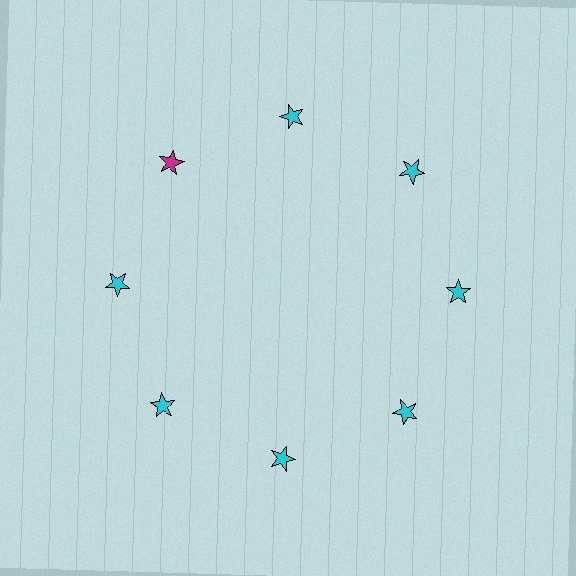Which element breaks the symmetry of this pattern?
The magenta star at roughly the 10 o'clock position breaks the symmetry. All other shapes are cyan stars.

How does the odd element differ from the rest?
It has a different color: magenta instead of cyan.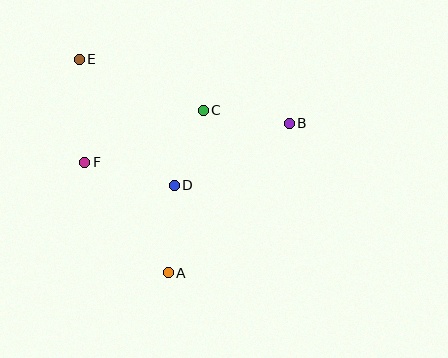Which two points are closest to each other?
Points C and D are closest to each other.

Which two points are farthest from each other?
Points A and E are farthest from each other.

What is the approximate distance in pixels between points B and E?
The distance between B and E is approximately 220 pixels.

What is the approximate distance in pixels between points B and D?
The distance between B and D is approximately 131 pixels.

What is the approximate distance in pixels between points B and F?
The distance between B and F is approximately 208 pixels.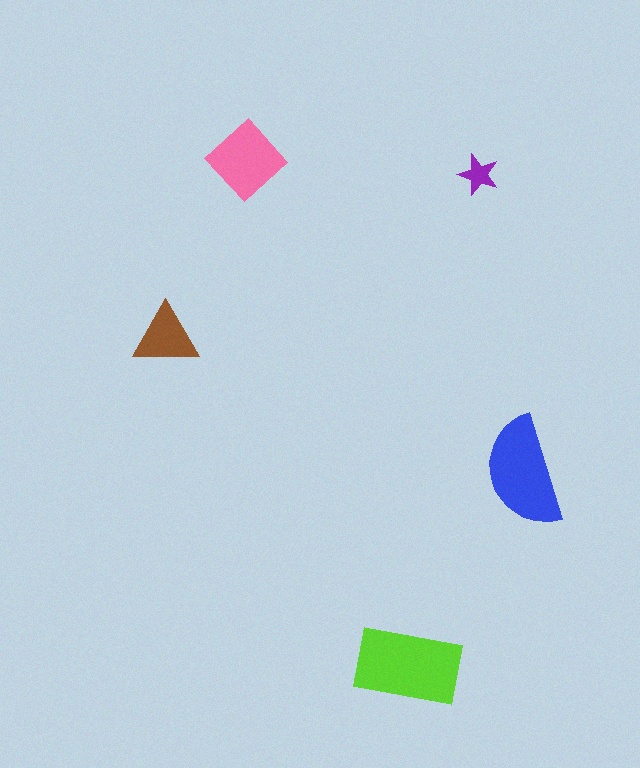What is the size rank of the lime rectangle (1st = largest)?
1st.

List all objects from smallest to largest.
The purple star, the brown triangle, the pink diamond, the blue semicircle, the lime rectangle.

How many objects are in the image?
There are 5 objects in the image.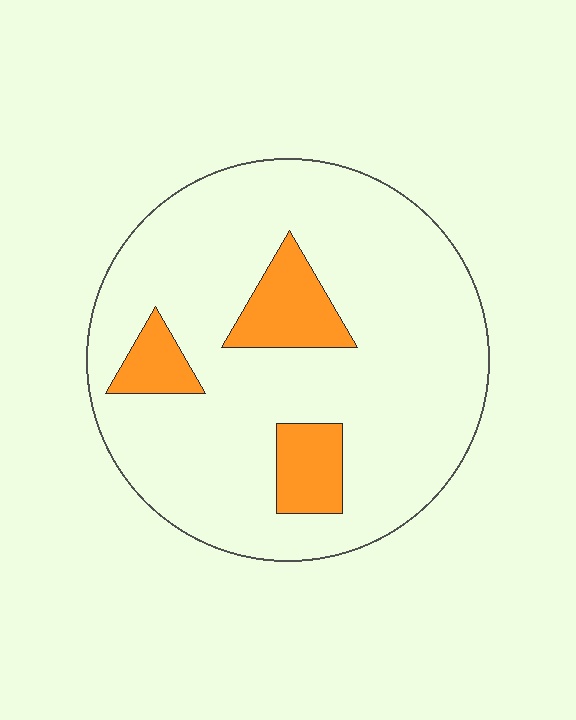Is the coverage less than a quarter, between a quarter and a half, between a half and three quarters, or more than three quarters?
Less than a quarter.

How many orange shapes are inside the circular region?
3.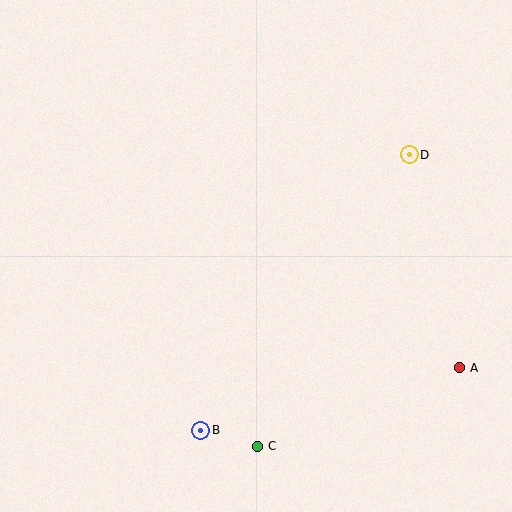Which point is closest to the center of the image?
Point B at (201, 430) is closest to the center.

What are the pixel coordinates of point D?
Point D is at (409, 155).